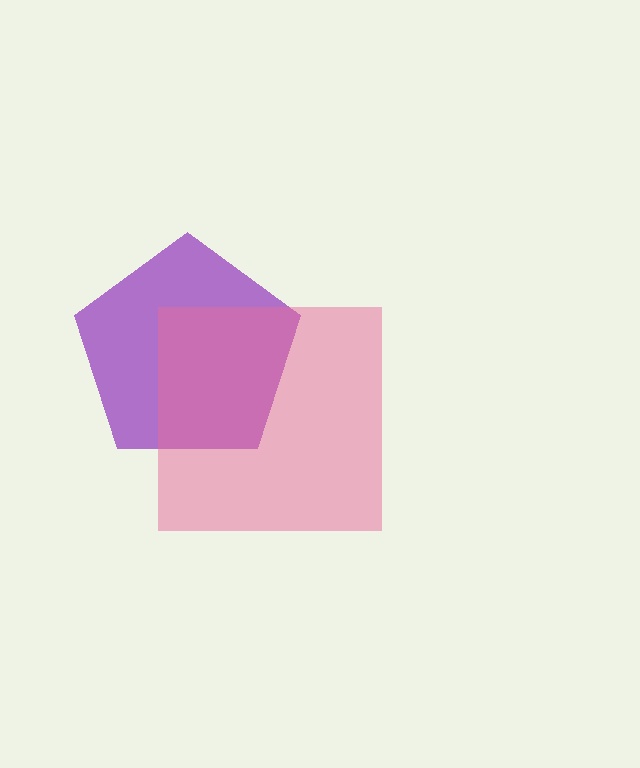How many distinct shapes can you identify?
There are 2 distinct shapes: a purple pentagon, a pink square.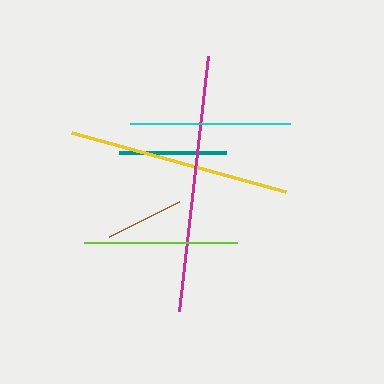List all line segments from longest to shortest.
From longest to shortest: magenta, yellow, cyan, lime, teal, brown.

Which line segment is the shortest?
The brown line is the shortest at approximately 79 pixels.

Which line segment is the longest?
The magenta line is the longest at approximately 256 pixels.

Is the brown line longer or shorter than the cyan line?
The cyan line is longer than the brown line.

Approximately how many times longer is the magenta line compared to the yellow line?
The magenta line is approximately 1.2 times the length of the yellow line.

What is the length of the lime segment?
The lime segment is approximately 154 pixels long.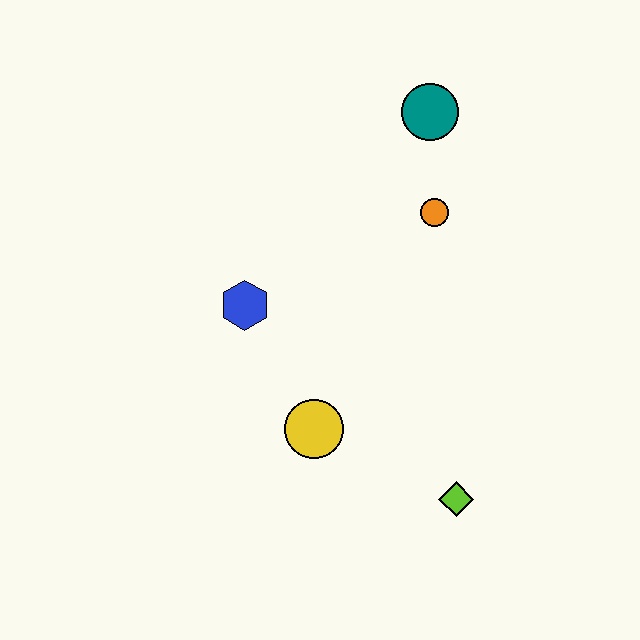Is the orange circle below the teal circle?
Yes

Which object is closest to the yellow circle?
The blue hexagon is closest to the yellow circle.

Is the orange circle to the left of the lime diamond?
Yes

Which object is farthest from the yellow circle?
The teal circle is farthest from the yellow circle.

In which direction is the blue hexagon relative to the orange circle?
The blue hexagon is to the left of the orange circle.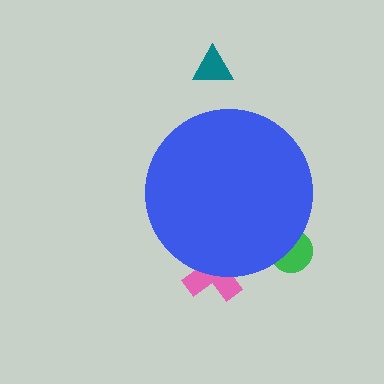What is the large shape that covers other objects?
A blue circle.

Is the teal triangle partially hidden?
No, the teal triangle is fully visible.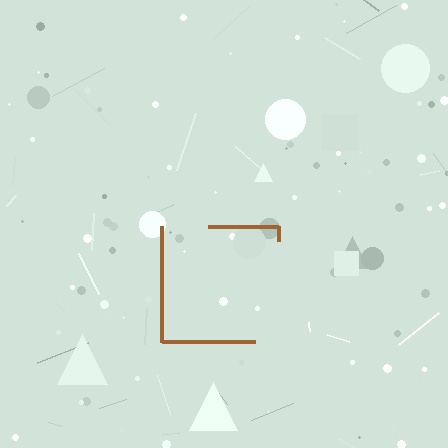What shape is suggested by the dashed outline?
The dashed outline suggests a square.